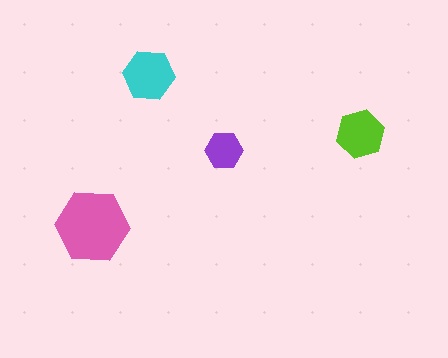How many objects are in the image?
There are 4 objects in the image.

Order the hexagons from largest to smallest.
the pink one, the cyan one, the lime one, the purple one.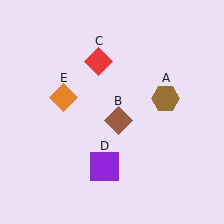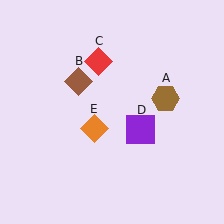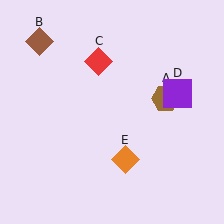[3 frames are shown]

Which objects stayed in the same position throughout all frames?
Brown hexagon (object A) and red diamond (object C) remained stationary.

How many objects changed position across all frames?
3 objects changed position: brown diamond (object B), purple square (object D), orange diamond (object E).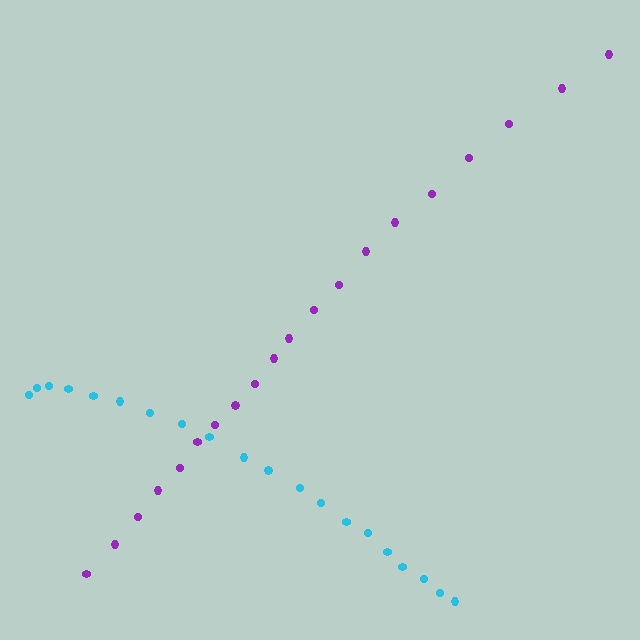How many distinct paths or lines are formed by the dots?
There are 2 distinct paths.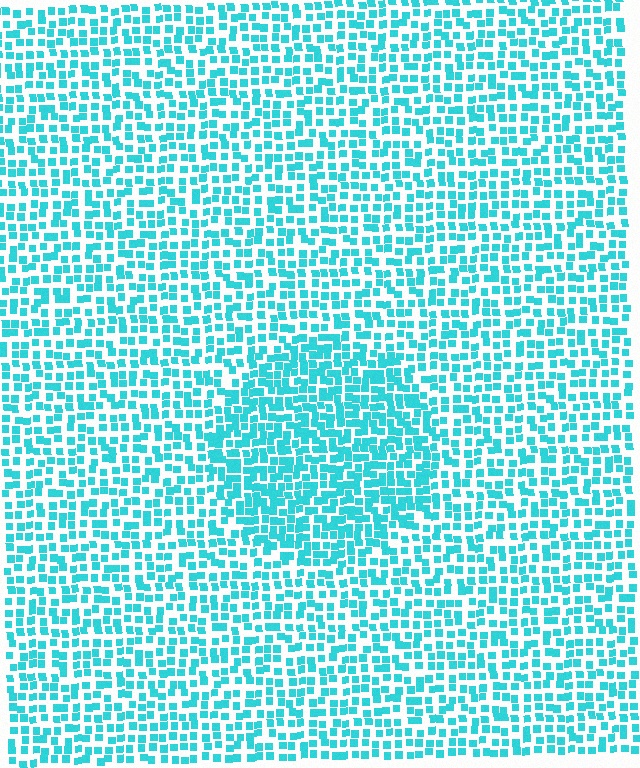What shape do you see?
I see a circle.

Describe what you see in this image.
The image contains small cyan elements arranged at two different densities. A circle-shaped region is visible where the elements are more densely packed than the surrounding area.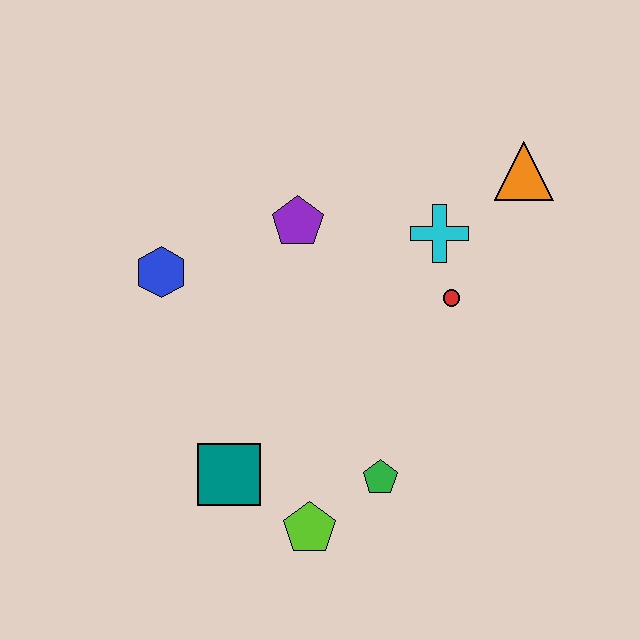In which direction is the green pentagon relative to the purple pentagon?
The green pentagon is below the purple pentagon.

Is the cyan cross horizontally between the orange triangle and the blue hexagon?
Yes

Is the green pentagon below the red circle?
Yes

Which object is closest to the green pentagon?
The lime pentagon is closest to the green pentagon.